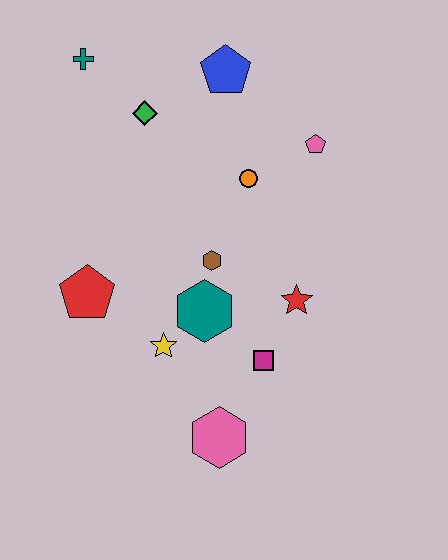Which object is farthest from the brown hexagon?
The teal cross is farthest from the brown hexagon.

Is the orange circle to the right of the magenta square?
No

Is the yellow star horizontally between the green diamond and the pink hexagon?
Yes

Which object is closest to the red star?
The magenta square is closest to the red star.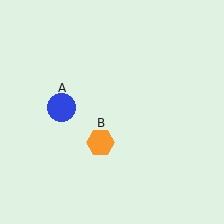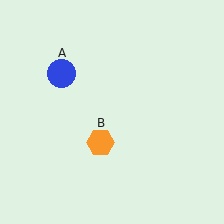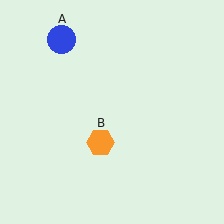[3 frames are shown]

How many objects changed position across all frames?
1 object changed position: blue circle (object A).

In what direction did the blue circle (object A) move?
The blue circle (object A) moved up.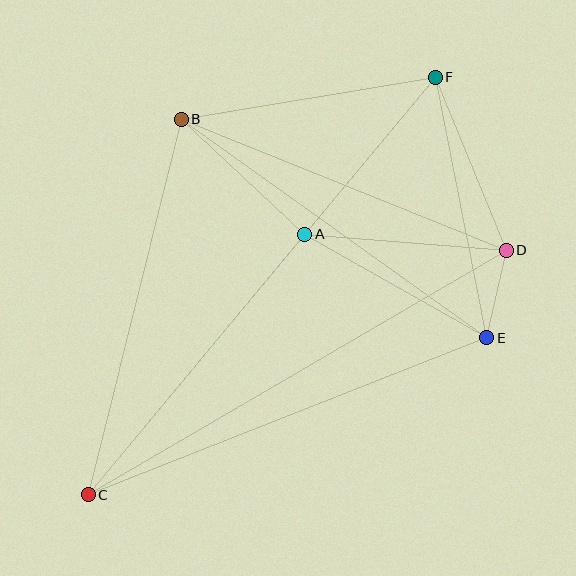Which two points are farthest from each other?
Points C and F are farthest from each other.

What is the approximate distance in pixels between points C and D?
The distance between C and D is approximately 484 pixels.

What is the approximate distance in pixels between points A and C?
The distance between A and C is approximately 338 pixels.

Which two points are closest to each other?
Points D and E are closest to each other.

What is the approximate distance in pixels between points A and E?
The distance between A and E is approximately 209 pixels.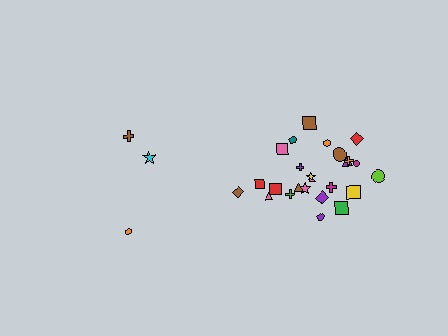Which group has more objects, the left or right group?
The right group.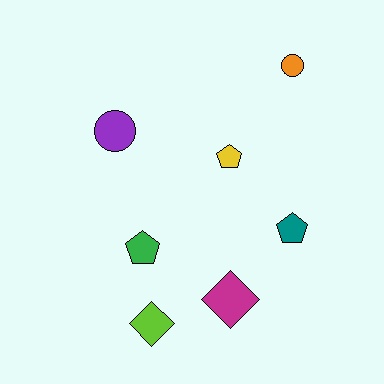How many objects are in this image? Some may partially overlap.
There are 7 objects.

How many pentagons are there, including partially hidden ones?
There are 3 pentagons.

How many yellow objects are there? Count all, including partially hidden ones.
There is 1 yellow object.